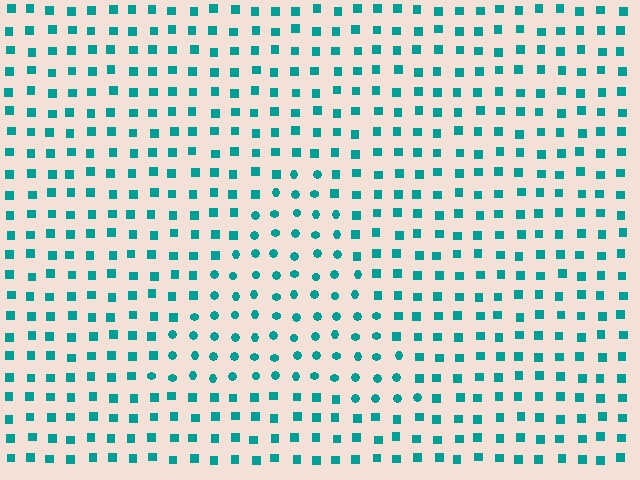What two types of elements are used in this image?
The image uses circles inside the triangle region and squares outside it.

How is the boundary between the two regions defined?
The boundary is defined by a change in element shape: circles inside vs. squares outside. All elements share the same color and spacing.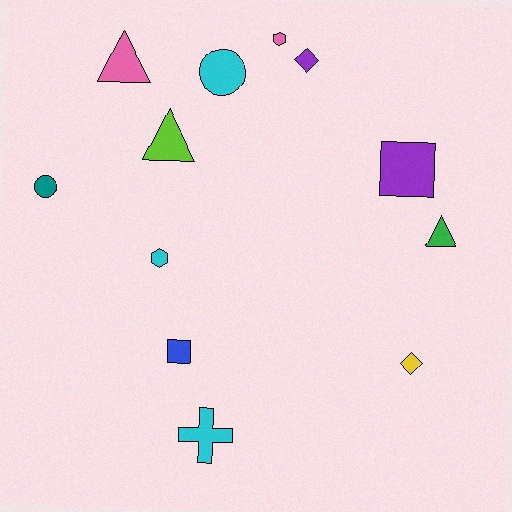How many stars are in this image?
There are no stars.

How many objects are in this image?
There are 12 objects.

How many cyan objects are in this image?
There are 3 cyan objects.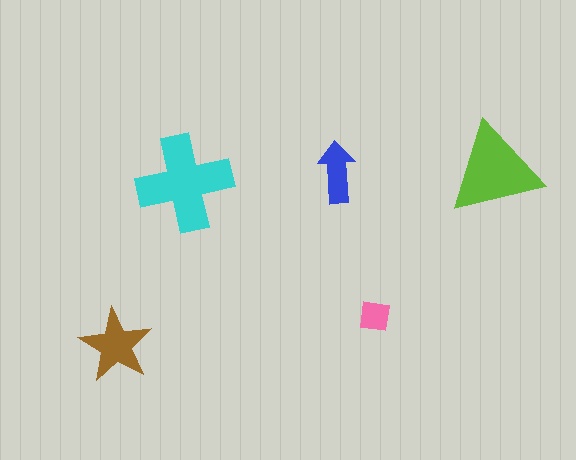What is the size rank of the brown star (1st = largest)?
3rd.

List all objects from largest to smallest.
The cyan cross, the lime triangle, the brown star, the blue arrow, the pink square.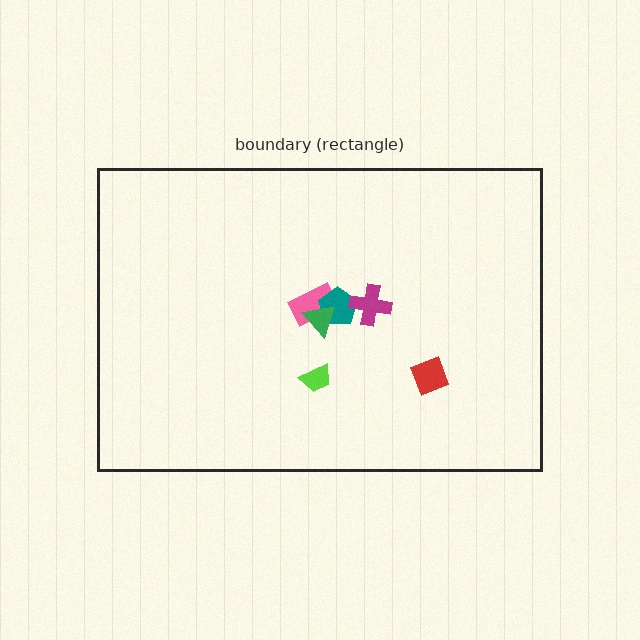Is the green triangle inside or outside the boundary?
Inside.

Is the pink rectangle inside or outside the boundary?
Inside.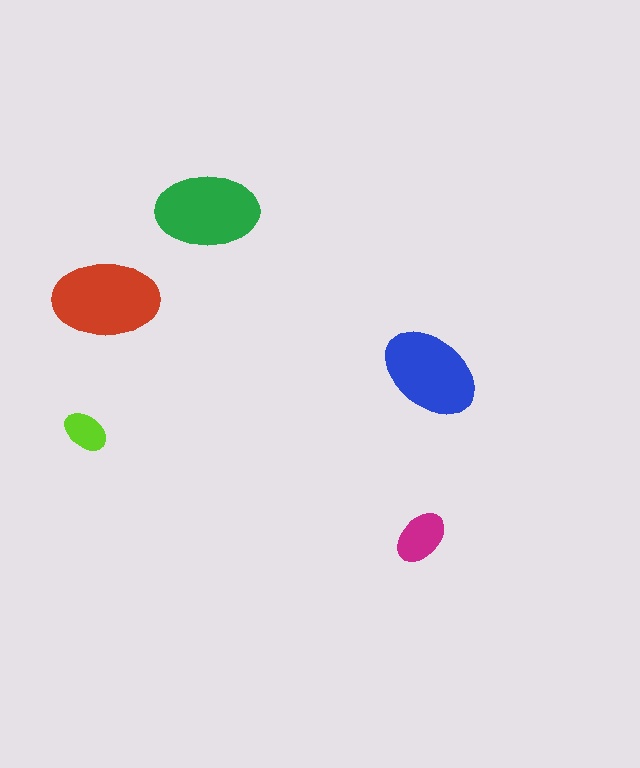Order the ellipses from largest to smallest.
the red one, the green one, the blue one, the magenta one, the lime one.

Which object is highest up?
The green ellipse is topmost.